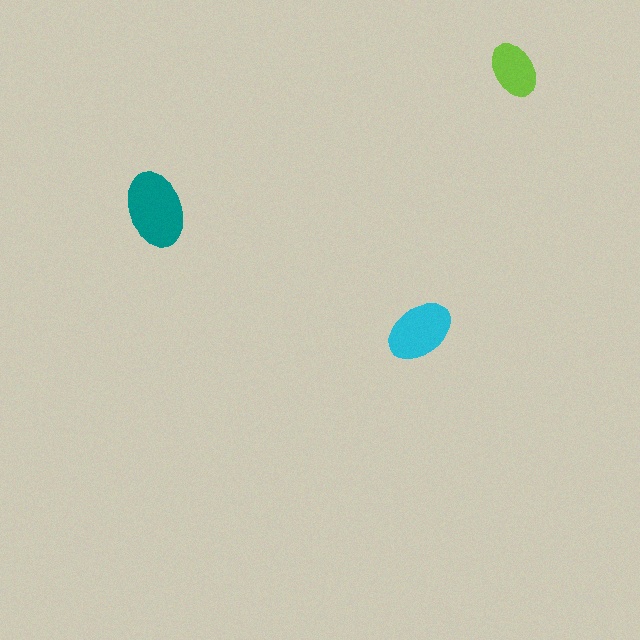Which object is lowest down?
The cyan ellipse is bottommost.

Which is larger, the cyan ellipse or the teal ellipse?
The teal one.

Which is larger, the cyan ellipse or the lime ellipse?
The cyan one.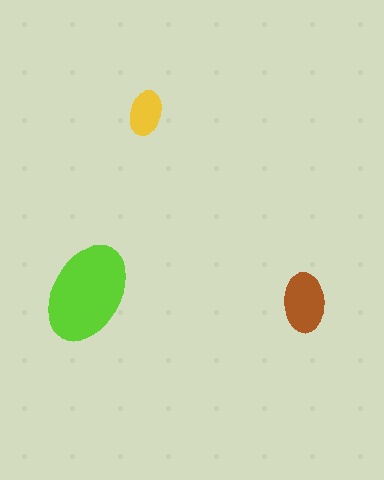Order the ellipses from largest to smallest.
the lime one, the brown one, the yellow one.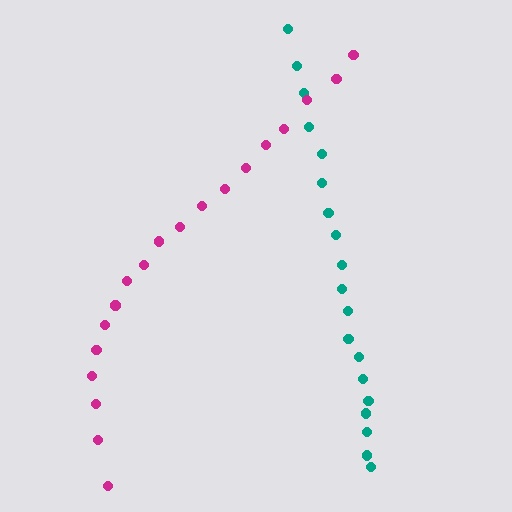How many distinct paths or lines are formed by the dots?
There are 2 distinct paths.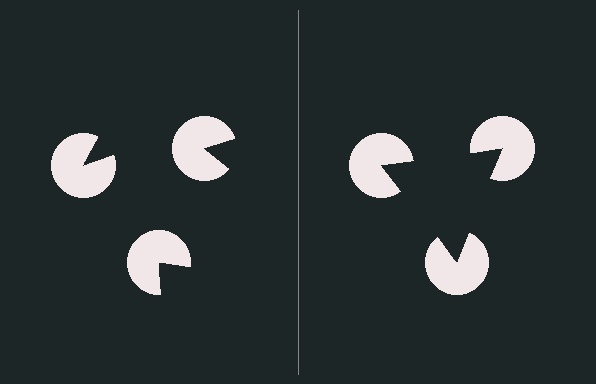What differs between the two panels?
The pac-man discs are positioned identically on both sides; only the wedge orientations differ. On the right they align to a triangle; on the left they are misaligned.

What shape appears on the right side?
An illusory triangle.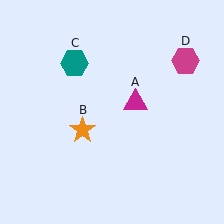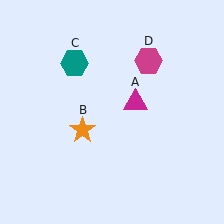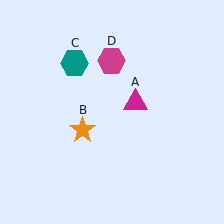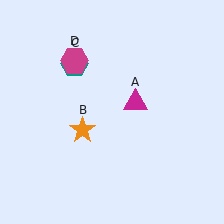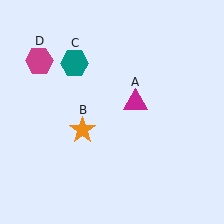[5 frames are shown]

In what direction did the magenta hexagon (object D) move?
The magenta hexagon (object D) moved left.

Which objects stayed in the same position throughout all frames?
Magenta triangle (object A) and orange star (object B) and teal hexagon (object C) remained stationary.